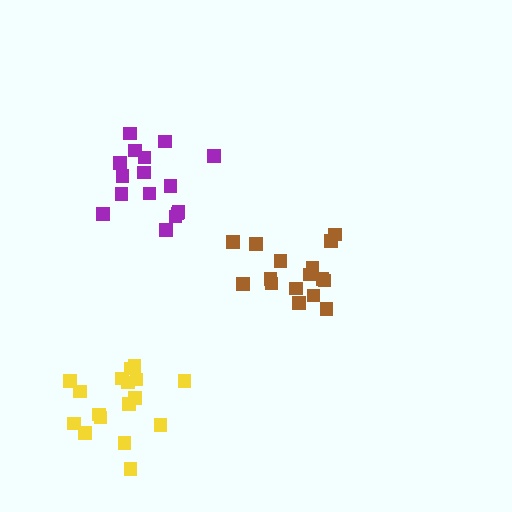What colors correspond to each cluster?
The clusters are colored: brown, purple, yellow.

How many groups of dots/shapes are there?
There are 3 groups.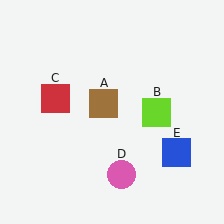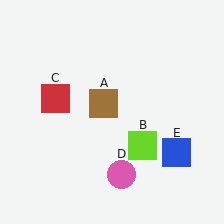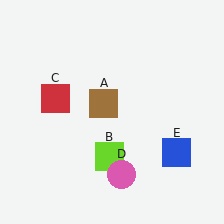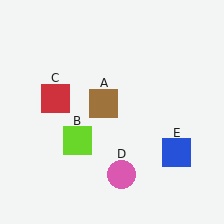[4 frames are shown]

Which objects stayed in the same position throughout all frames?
Brown square (object A) and red square (object C) and pink circle (object D) and blue square (object E) remained stationary.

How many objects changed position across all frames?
1 object changed position: lime square (object B).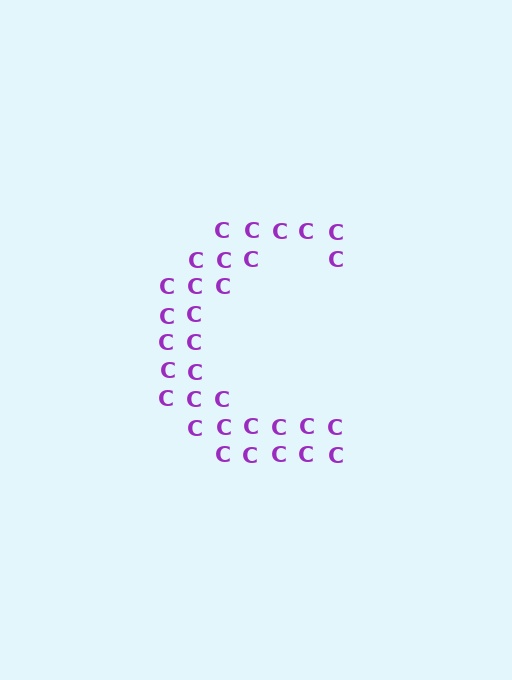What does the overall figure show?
The overall figure shows the letter C.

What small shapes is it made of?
It is made of small letter C's.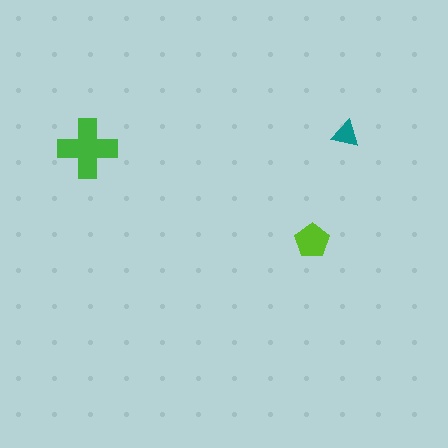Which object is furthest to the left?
The green cross is leftmost.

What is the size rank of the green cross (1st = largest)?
1st.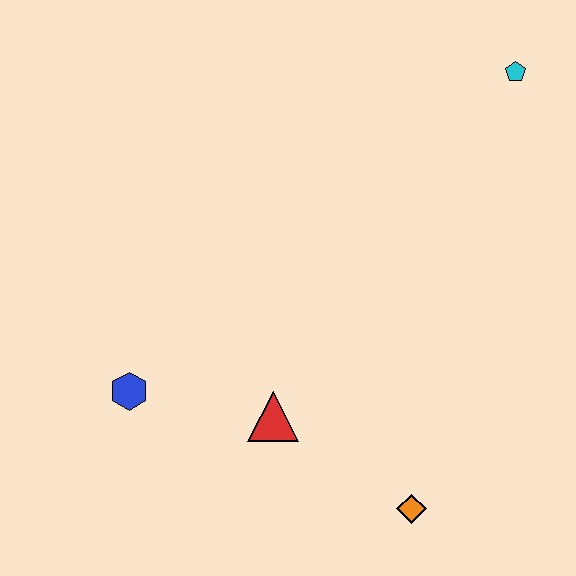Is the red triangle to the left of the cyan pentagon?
Yes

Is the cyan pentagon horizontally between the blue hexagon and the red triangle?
No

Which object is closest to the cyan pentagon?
The red triangle is closest to the cyan pentagon.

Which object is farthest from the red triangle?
The cyan pentagon is farthest from the red triangle.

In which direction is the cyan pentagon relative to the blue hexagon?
The cyan pentagon is to the right of the blue hexagon.